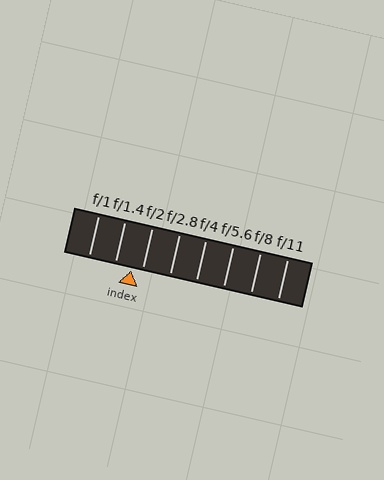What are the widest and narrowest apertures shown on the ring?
The widest aperture shown is f/1 and the narrowest is f/11.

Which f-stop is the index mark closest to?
The index mark is closest to f/2.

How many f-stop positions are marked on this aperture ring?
There are 8 f-stop positions marked.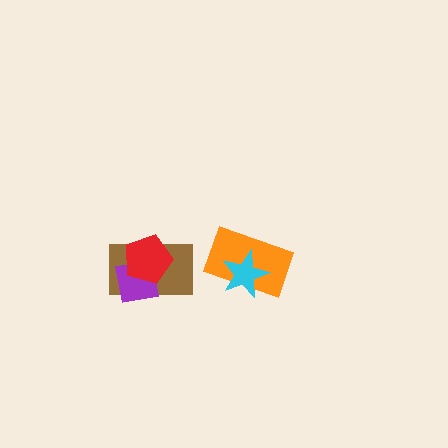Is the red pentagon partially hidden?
No, no other shape covers it.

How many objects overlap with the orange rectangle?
1 object overlaps with the orange rectangle.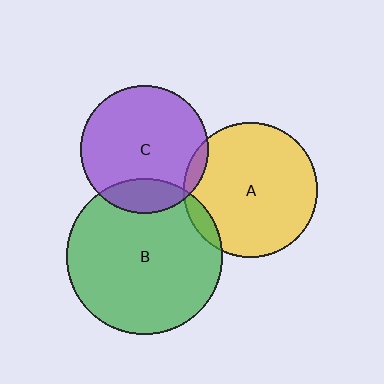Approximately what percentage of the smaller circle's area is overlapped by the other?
Approximately 5%.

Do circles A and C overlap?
Yes.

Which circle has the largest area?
Circle B (green).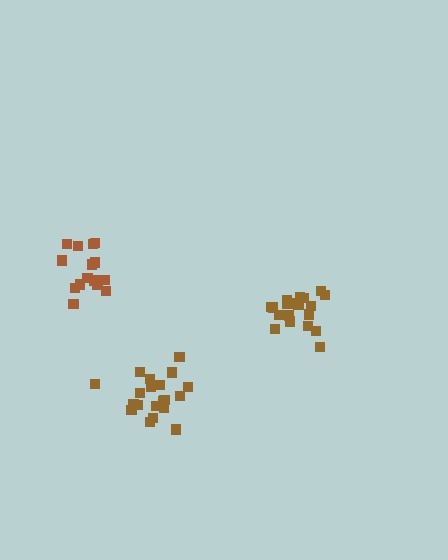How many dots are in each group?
Group 1: 15 dots, Group 2: 20 dots, Group 3: 20 dots (55 total).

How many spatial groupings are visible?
There are 3 spatial groupings.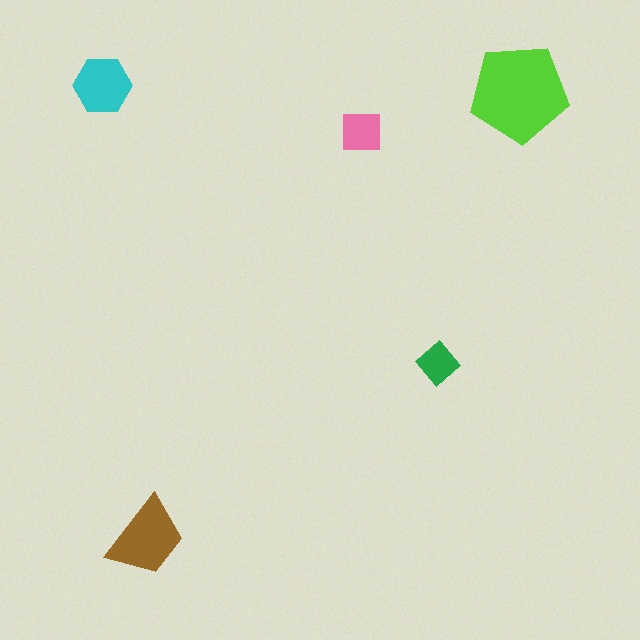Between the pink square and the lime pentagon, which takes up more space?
The lime pentagon.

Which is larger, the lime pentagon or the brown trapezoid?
The lime pentagon.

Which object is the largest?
The lime pentagon.